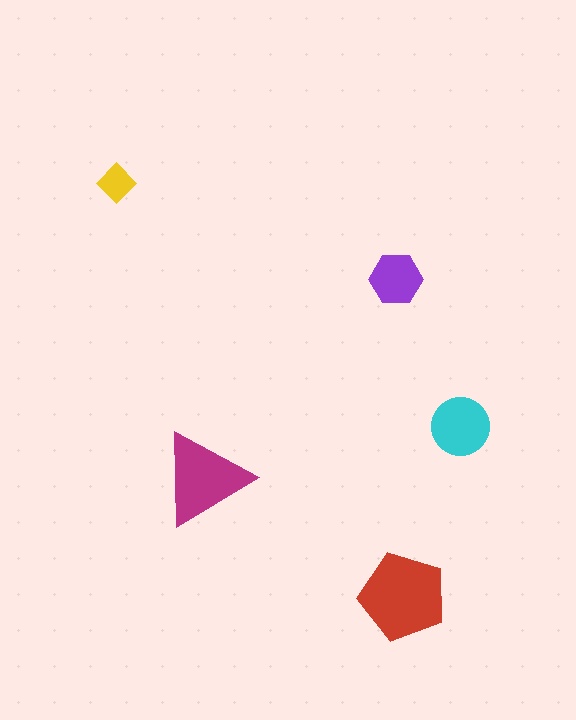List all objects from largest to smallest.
The red pentagon, the magenta triangle, the cyan circle, the purple hexagon, the yellow diamond.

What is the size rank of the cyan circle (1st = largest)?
3rd.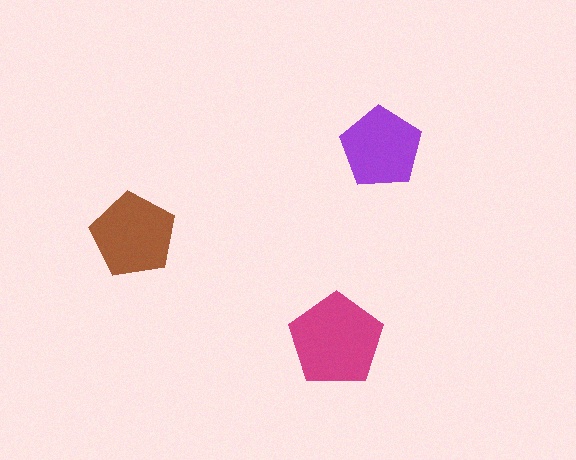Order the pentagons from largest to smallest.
the magenta one, the brown one, the purple one.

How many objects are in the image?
There are 3 objects in the image.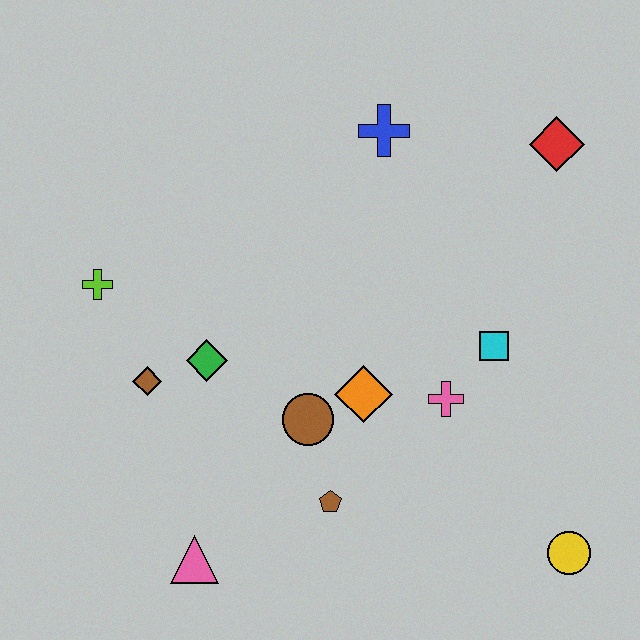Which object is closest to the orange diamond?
The brown circle is closest to the orange diamond.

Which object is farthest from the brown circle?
The red diamond is farthest from the brown circle.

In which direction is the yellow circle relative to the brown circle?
The yellow circle is to the right of the brown circle.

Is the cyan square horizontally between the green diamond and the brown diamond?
No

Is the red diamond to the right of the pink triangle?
Yes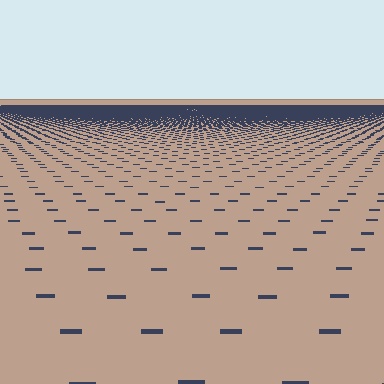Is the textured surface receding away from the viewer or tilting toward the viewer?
The surface is receding away from the viewer. Texture elements get smaller and denser toward the top.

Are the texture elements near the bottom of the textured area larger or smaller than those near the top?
Larger. Near the bottom, elements are closer to the viewer and appear at a bigger on-screen size.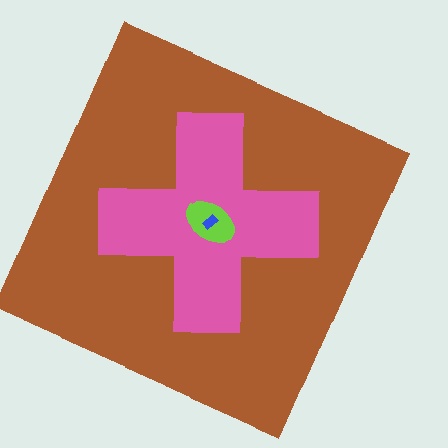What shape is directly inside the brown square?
The pink cross.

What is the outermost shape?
The brown square.